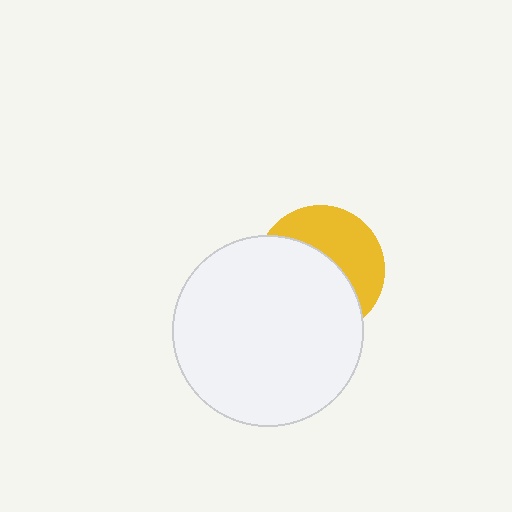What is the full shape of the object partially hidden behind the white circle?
The partially hidden object is a yellow circle.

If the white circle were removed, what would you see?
You would see the complete yellow circle.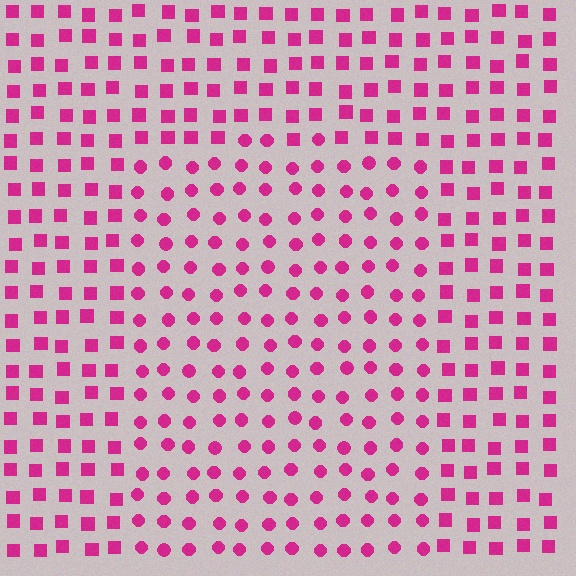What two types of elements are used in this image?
The image uses circles inside the rectangle region and squares outside it.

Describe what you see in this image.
The image is filled with small magenta elements arranged in a uniform grid. A rectangle-shaped region contains circles, while the surrounding area contains squares. The boundary is defined purely by the change in element shape.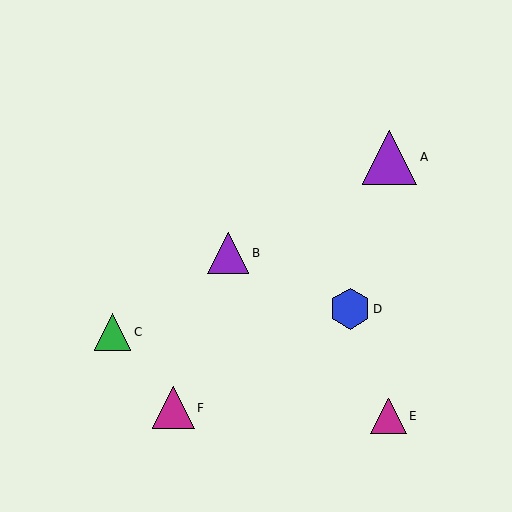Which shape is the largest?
The purple triangle (labeled A) is the largest.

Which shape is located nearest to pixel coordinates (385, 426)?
The magenta triangle (labeled E) at (388, 416) is nearest to that location.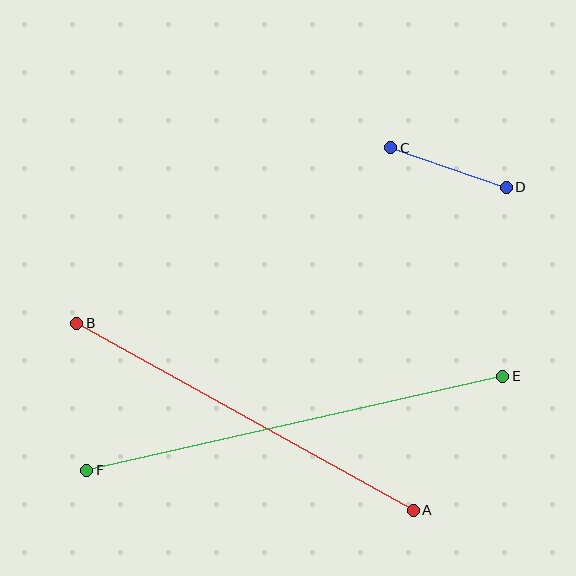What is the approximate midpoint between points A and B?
The midpoint is at approximately (245, 417) pixels.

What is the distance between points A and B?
The distance is approximately 385 pixels.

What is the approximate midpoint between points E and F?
The midpoint is at approximately (295, 423) pixels.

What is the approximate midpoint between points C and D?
The midpoint is at approximately (449, 167) pixels.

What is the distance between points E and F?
The distance is approximately 426 pixels.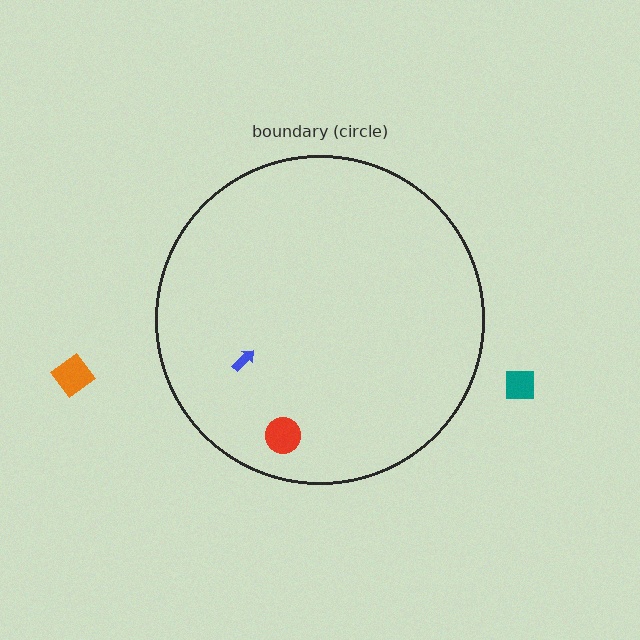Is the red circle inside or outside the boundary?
Inside.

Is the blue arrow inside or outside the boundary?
Inside.